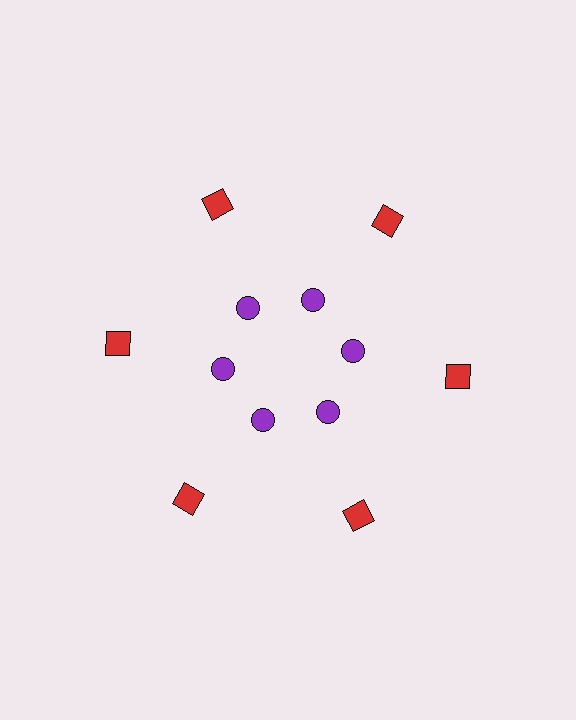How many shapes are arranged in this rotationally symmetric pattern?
There are 12 shapes, arranged in 6 groups of 2.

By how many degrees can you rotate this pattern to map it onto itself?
The pattern maps onto itself every 60 degrees of rotation.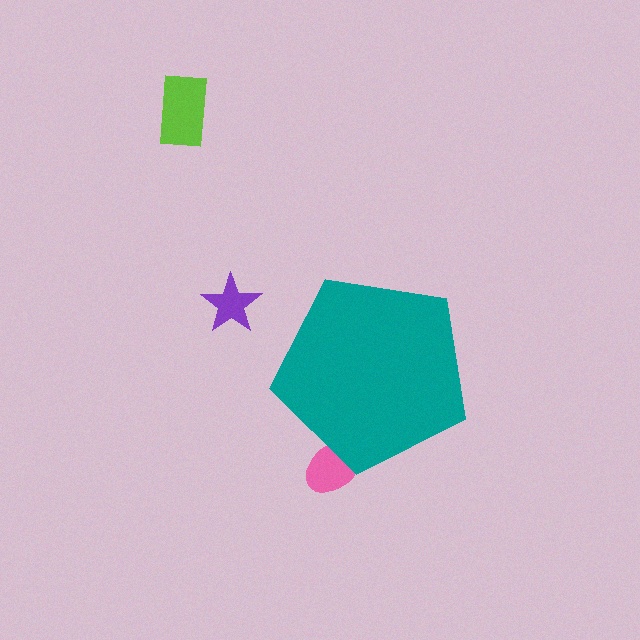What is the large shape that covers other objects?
A teal pentagon.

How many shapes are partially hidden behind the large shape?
1 shape is partially hidden.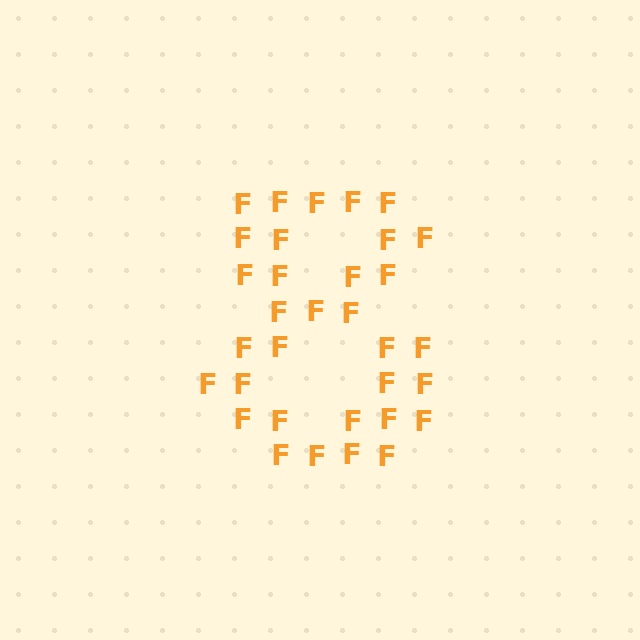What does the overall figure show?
The overall figure shows the digit 8.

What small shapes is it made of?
It is made of small letter F's.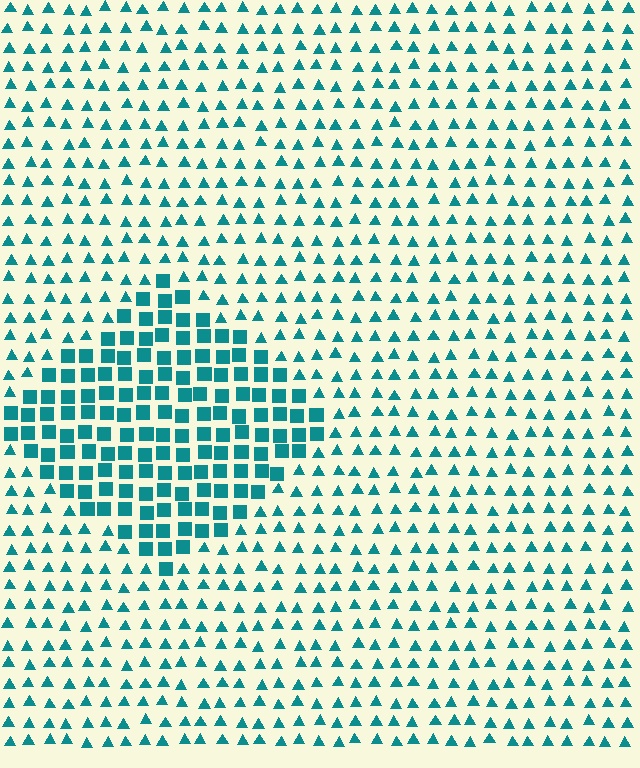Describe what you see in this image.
The image is filled with small teal elements arranged in a uniform grid. A diamond-shaped region contains squares, while the surrounding area contains triangles. The boundary is defined purely by the change in element shape.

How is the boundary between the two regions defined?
The boundary is defined by a change in element shape: squares inside vs. triangles outside. All elements share the same color and spacing.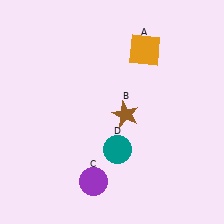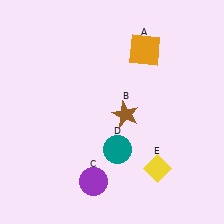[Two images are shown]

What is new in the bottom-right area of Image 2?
A yellow diamond (E) was added in the bottom-right area of Image 2.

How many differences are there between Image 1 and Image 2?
There is 1 difference between the two images.